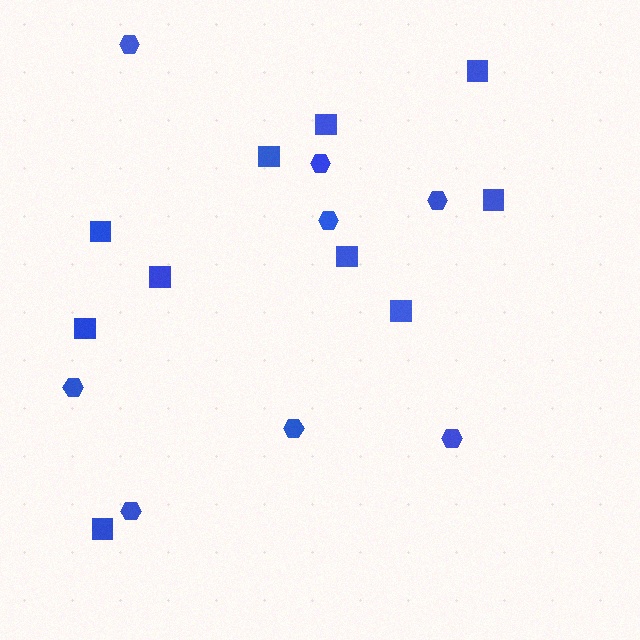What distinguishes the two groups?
There are 2 groups: one group of hexagons (8) and one group of squares (10).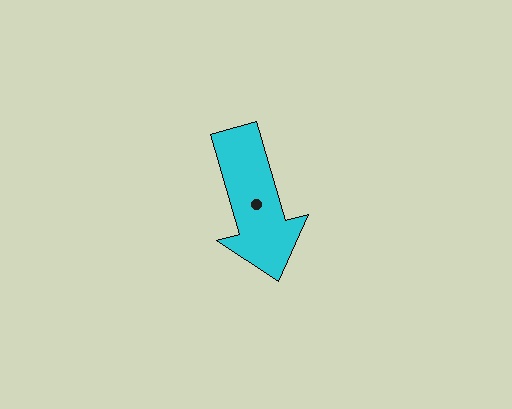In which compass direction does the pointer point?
South.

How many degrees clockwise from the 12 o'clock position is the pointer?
Approximately 164 degrees.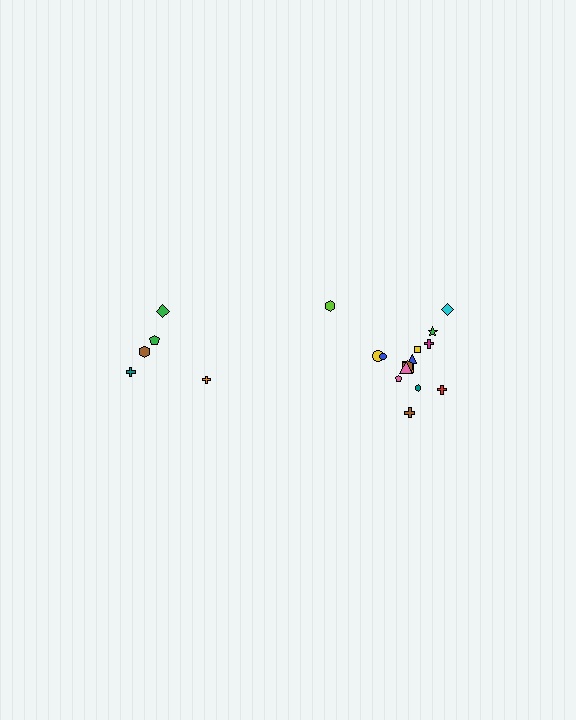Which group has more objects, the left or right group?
The right group.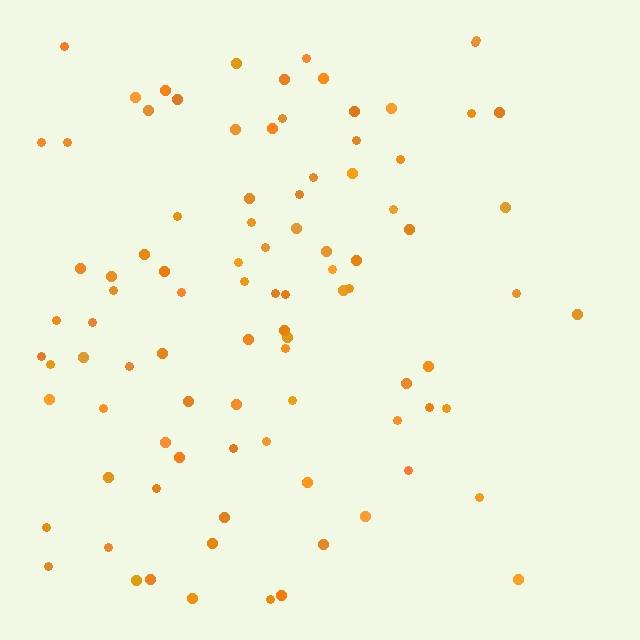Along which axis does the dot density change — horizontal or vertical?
Horizontal.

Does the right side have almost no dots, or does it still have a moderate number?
Still a moderate number, just noticeably fewer than the left.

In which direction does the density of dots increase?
From right to left, with the left side densest.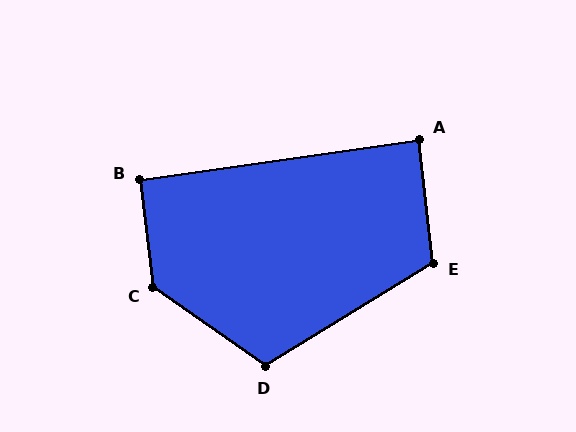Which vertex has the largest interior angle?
C, at approximately 132 degrees.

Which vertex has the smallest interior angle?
A, at approximately 88 degrees.